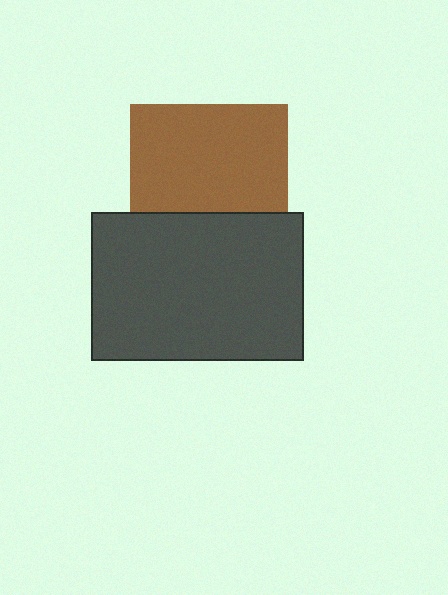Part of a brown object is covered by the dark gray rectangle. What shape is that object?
It is a square.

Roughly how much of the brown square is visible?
Most of it is visible (roughly 68%).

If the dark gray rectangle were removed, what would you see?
You would see the complete brown square.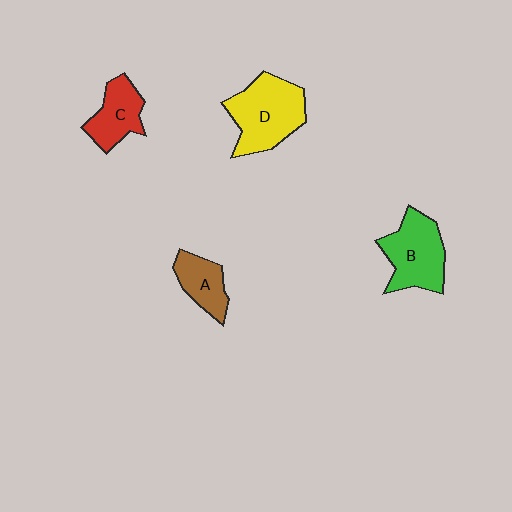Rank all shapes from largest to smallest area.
From largest to smallest: D (yellow), B (green), C (red), A (brown).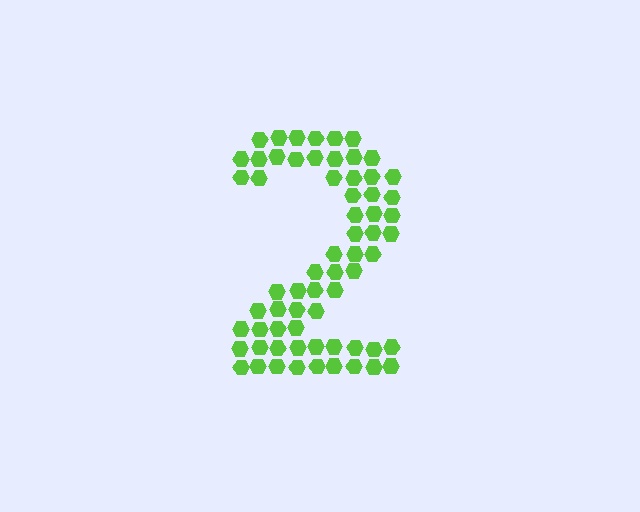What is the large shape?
The large shape is the digit 2.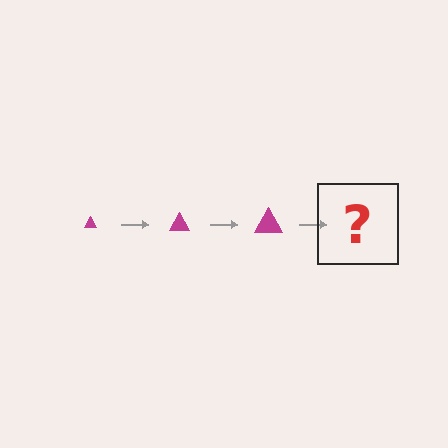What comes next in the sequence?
The next element should be a magenta triangle, larger than the previous one.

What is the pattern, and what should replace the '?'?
The pattern is that the triangle gets progressively larger each step. The '?' should be a magenta triangle, larger than the previous one.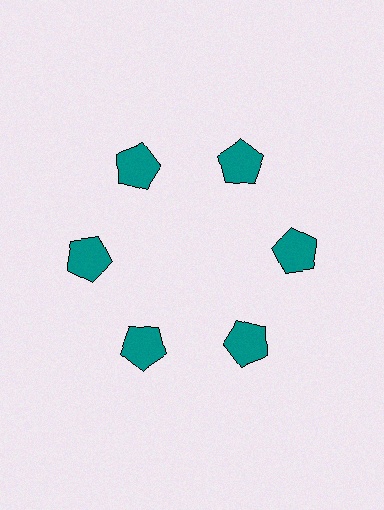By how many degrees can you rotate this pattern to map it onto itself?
The pattern maps onto itself every 60 degrees of rotation.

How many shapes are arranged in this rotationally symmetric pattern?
There are 6 shapes, arranged in 6 groups of 1.